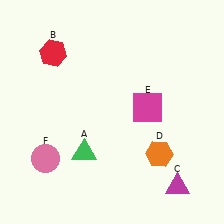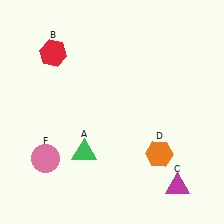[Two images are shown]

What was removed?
The magenta square (E) was removed in Image 2.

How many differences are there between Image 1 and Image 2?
There is 1 difference between the two images.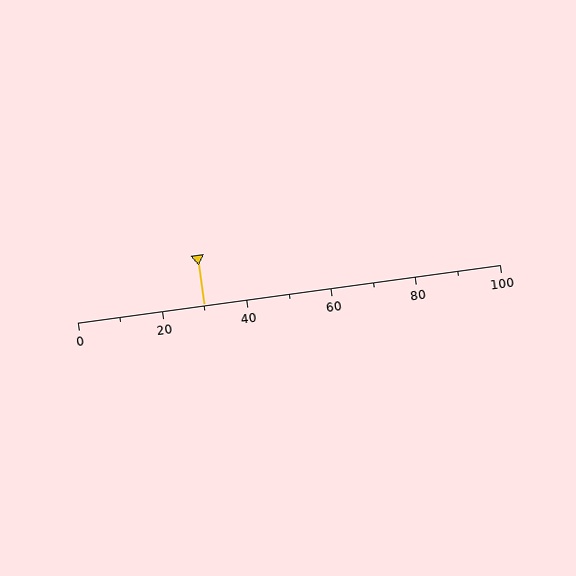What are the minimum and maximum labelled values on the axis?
The axis runs from 0 to 100.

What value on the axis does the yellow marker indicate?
The marker indicates approximately 30.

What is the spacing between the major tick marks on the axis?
The major ticks are spaced 20 apart.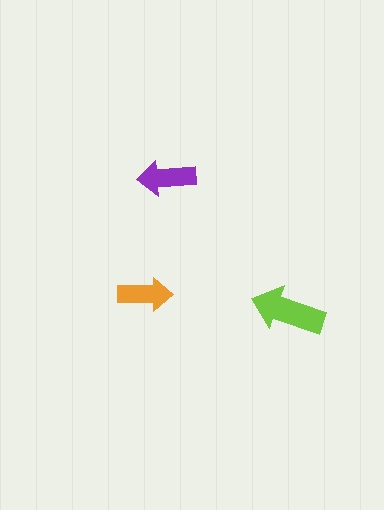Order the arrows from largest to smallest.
the lime one, the purple one, the orange one.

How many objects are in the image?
There are 3 objects in the image.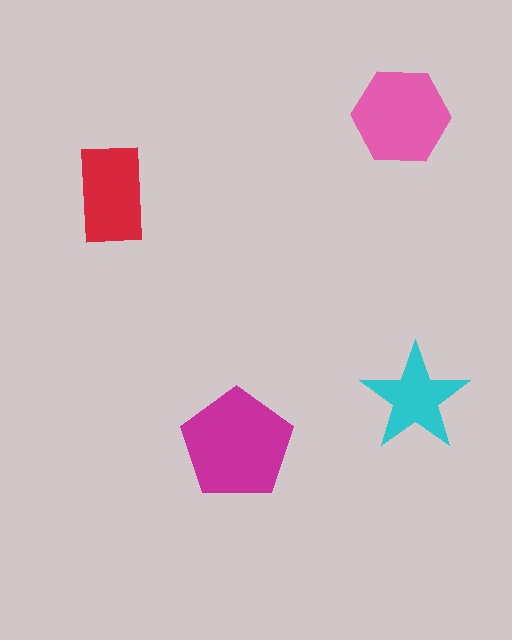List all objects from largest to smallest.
The magenta pentagon, the pink hexagon, the red rectangle, the cyan star.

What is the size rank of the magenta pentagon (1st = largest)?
1st.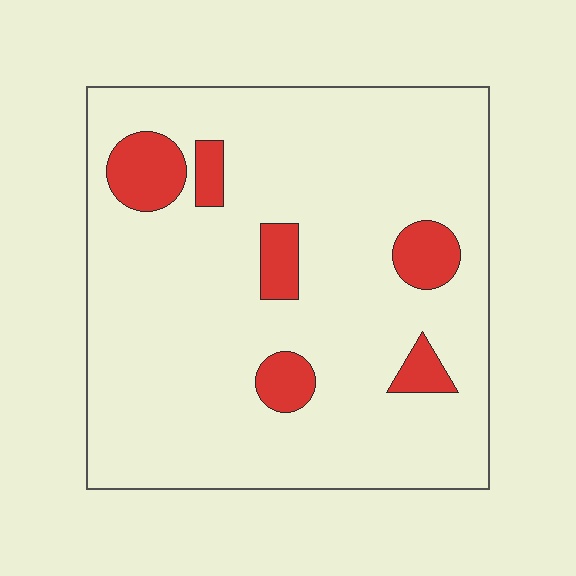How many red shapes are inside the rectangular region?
6.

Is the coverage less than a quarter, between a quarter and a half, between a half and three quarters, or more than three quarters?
Less than a quarter.